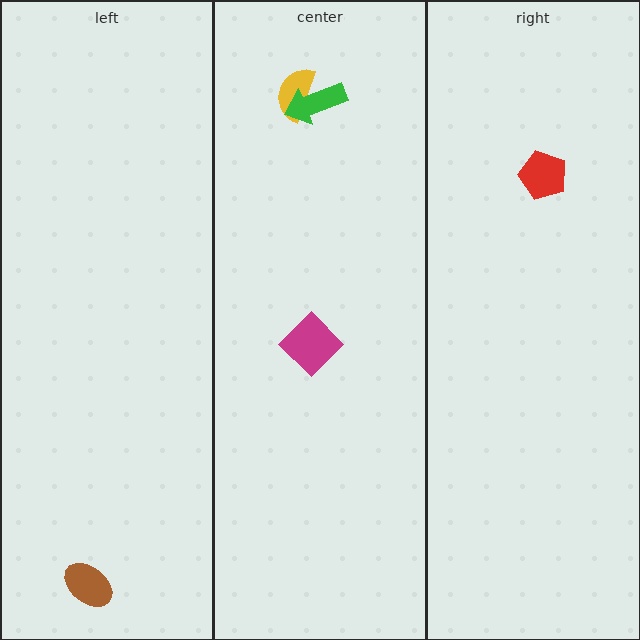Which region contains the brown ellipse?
The left region.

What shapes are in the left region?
The brown ellipse.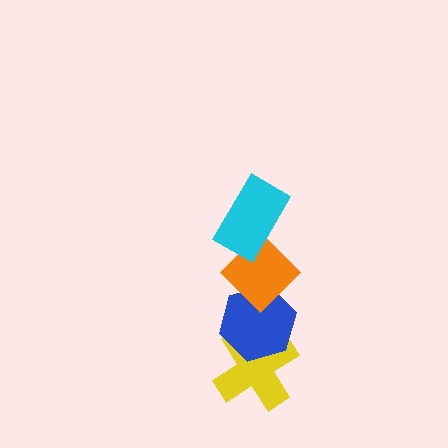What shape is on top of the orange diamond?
The cyan rectangle is on top of the orange diamond.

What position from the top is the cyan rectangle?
The cyan rectangle is 1st from the top.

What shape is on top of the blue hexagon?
The orange diamond is on top of the blue hexagon.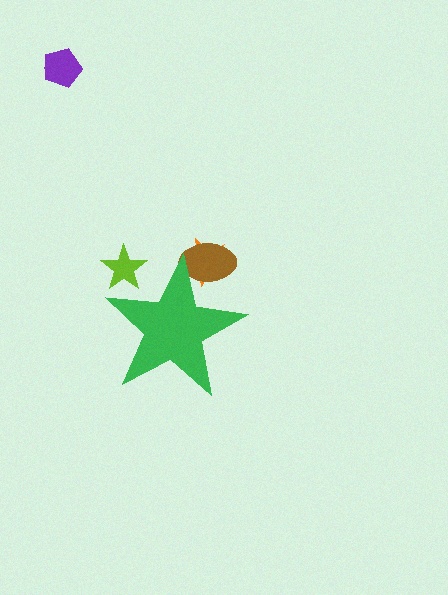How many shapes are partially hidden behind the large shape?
3 shapes are partially hidden.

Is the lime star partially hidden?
Yes, the lime star is partially hidden behind the green star.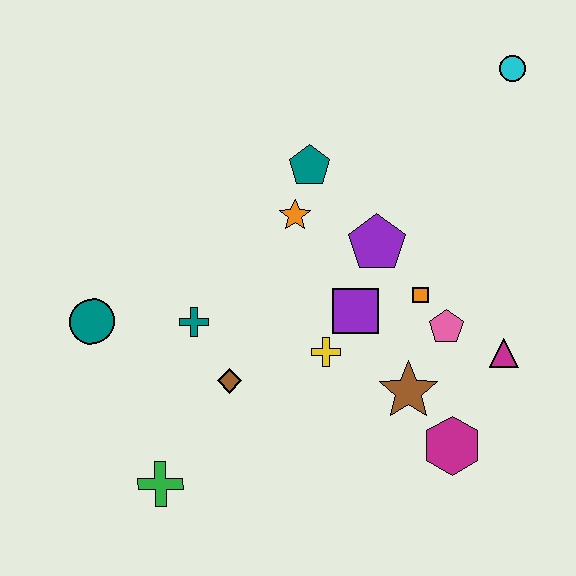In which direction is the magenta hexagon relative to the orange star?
The magenta hexagon is below the orange star.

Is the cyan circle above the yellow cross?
Yes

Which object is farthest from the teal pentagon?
The green cross is farthest from the teal pentagon.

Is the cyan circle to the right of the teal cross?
Yes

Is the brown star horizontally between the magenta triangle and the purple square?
Yes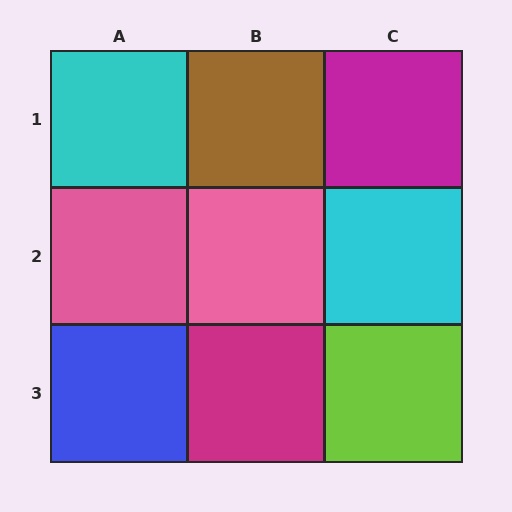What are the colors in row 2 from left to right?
Pink, pink, cyan.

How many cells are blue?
1 cell is blue.